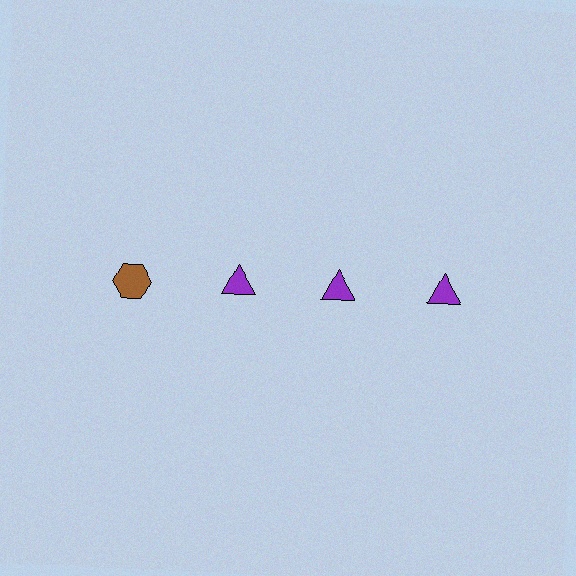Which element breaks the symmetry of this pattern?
The brown hexagon in the top row, leftmost column breaks the symmetry. All other shapes are purple triangles.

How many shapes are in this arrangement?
There are 4 shapes arranged in a grid pattern.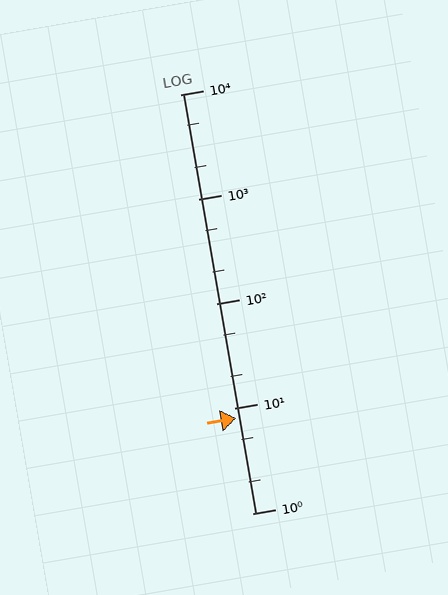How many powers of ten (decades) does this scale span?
The scale spans 4 decades, from 1 to 10000.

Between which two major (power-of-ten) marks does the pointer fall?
The pointer is between 1 and 10.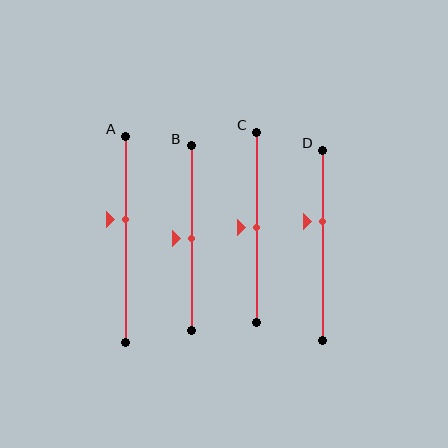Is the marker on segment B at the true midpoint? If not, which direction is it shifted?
Yes, the marker on segment B is at the true midpoint.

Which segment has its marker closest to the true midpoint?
Segment B has its marker closest to the true midpoint.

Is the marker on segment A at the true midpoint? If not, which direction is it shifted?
No, the marker on segment A is shifted upward by about 10% of the segment length.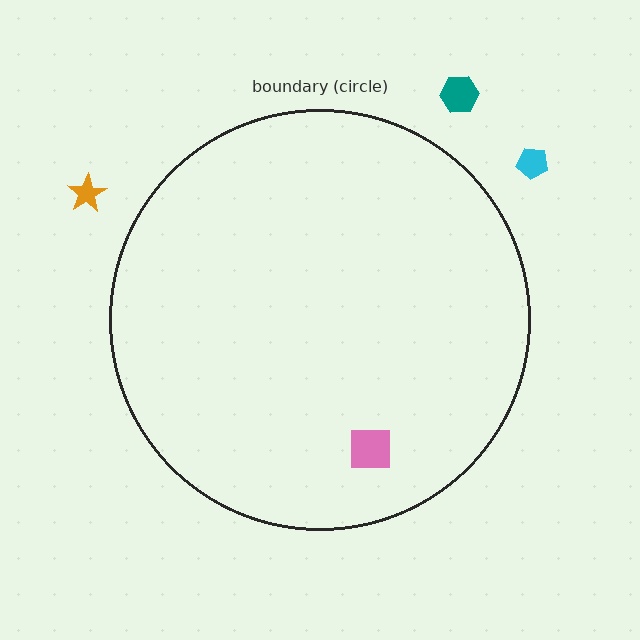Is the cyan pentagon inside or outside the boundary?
Outside.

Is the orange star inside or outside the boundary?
Outside.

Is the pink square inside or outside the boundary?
Inside.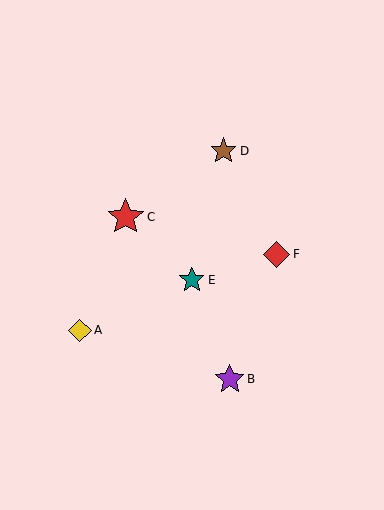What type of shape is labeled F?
Shape F is a red diamond.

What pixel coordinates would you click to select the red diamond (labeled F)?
Click at (276, 254) to select the red diamond F.